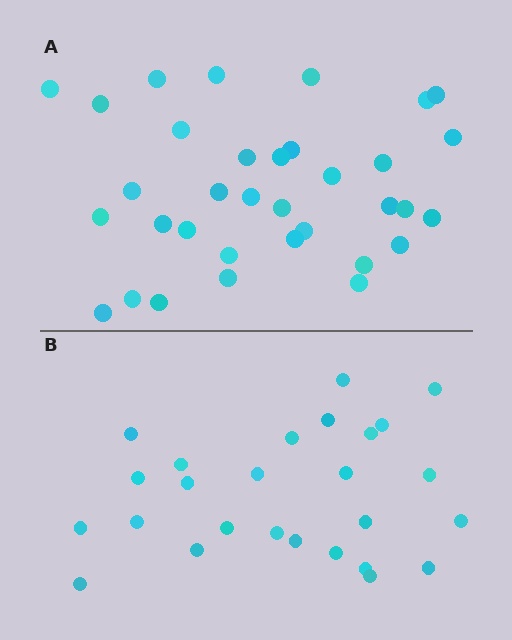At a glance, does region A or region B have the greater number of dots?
Region A (the top region) has more dots.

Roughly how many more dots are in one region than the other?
Region A has roughly 8 or so more dots than region B.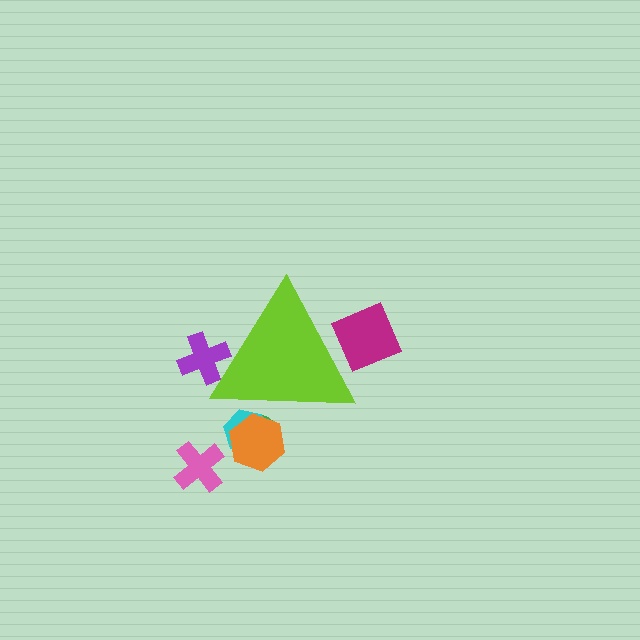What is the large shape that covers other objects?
A lime triangle.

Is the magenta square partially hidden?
Yes, the magenta square is partially hidden behind the lime triangle.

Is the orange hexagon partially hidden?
Yes, the orange hexagon is partially hidden behind the lime triangle.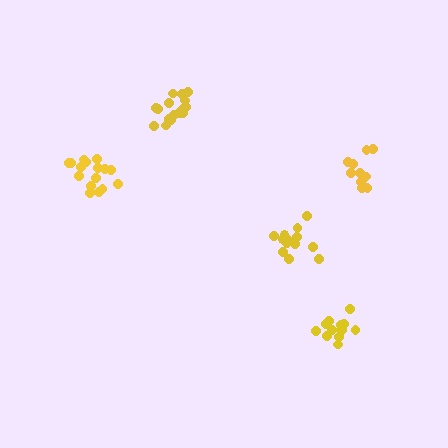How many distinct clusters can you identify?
There are 5 distinct clusters.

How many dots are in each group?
Group 1: 12 dots, Group 2: 13 dots, Group 3: 16 dots, Group 4: 14 dots, Group 5: 16 dots (71 total).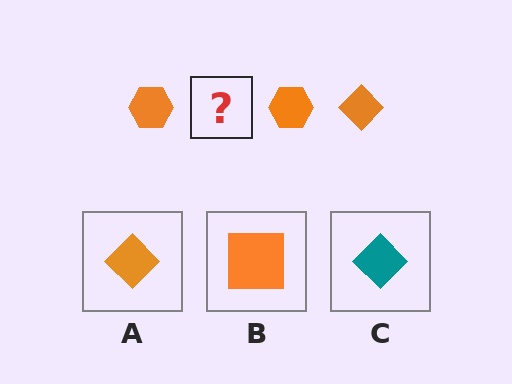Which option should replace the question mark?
Option A.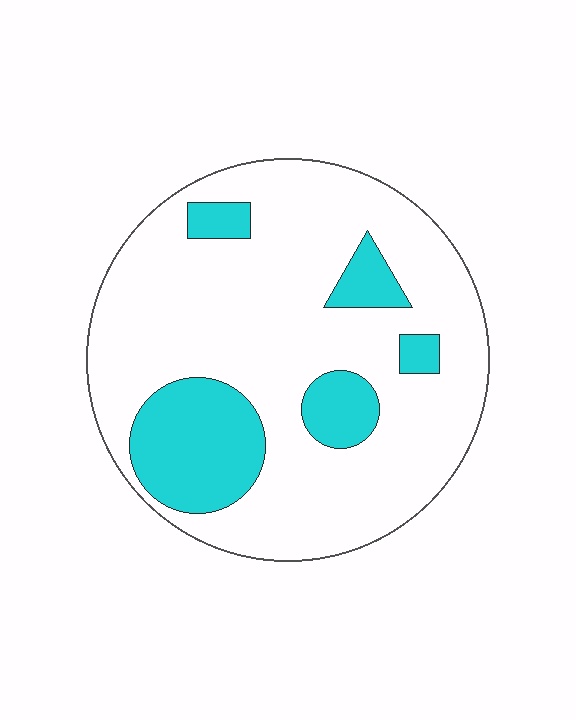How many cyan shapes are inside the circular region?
5.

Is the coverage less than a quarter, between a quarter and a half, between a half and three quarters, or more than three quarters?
Less than a quarter.